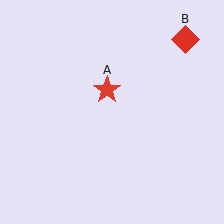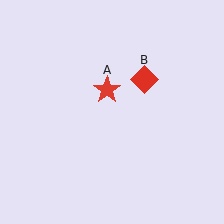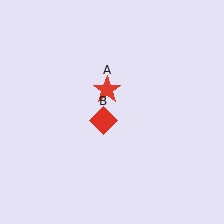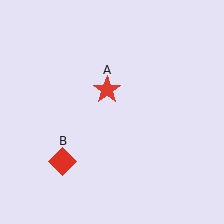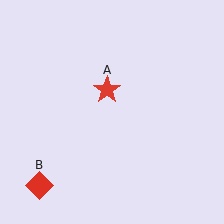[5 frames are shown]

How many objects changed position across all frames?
1 object changed position: red diamond (object B).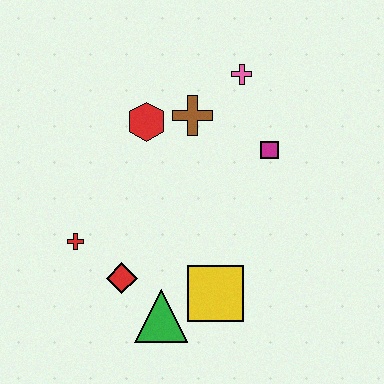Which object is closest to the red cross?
The red diamond is closest to the red cross.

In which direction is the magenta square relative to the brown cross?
The magenta square is to the right of the brown cross.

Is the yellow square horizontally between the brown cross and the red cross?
No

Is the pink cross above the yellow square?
Yes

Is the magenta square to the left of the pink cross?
No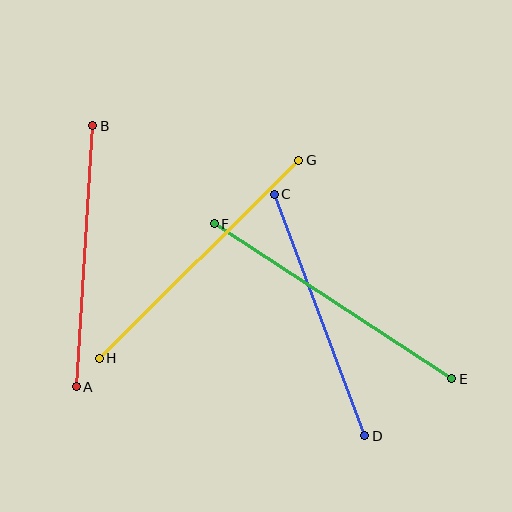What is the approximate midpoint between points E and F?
The midpoint is at approximately (333, 301) pixels.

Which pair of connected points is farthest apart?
Points E and F are farthest apart.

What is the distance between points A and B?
The distance is approximately 261 pixels.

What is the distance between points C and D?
The distance is approximately 258 pixels.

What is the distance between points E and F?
The distance is approximately 284 pixels.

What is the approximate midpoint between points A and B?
The midpoint is at approximately (85, 256) pixels.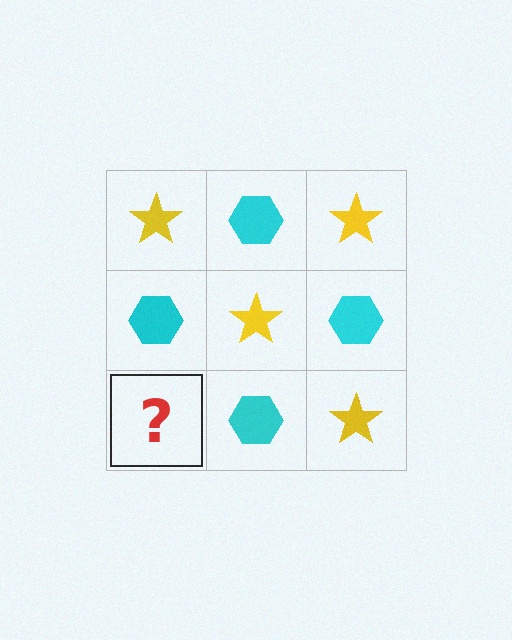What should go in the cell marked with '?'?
The missing cell should contain a yellow star.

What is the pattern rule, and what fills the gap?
The rule is that it alternates yellow star and cyan hexagon in a checkerboard pattern. The gap should be filled with a yellow star.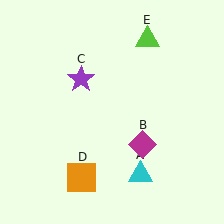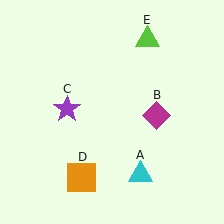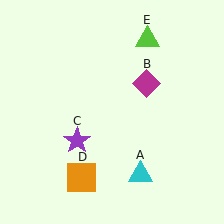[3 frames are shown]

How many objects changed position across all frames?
2 objects changed position: magenta diamond (object B), purple star (object C).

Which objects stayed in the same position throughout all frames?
Cyan triangle (object A) and orange square (object D) and lime triangle (object E) remained stationary.